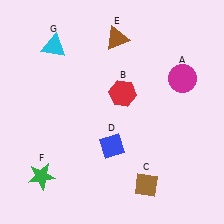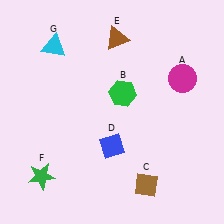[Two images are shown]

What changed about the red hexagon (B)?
In Image 1, B is red. In Image 2, it changed to green.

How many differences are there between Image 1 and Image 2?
There is 1 difference between the two images.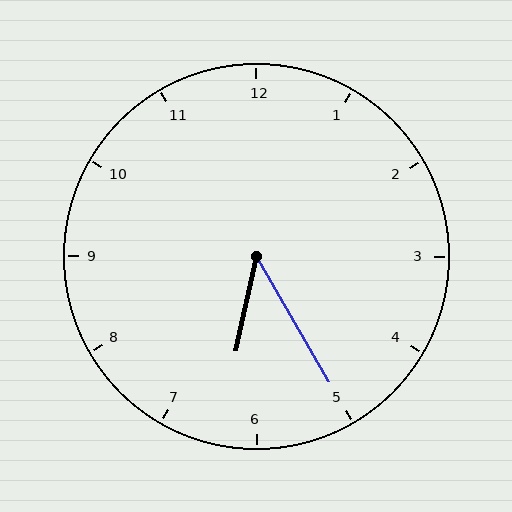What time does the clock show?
6:25.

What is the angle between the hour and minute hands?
Approximately 42 degrees.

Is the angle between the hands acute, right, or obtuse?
It is acute.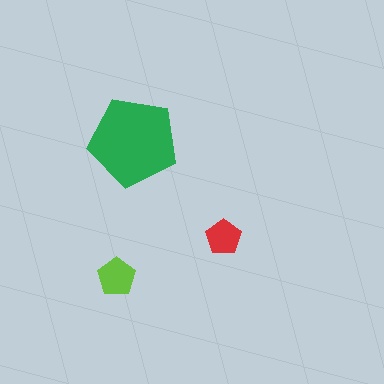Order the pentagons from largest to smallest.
the green one, the lime one, the red one.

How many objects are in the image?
There are 3 objects in the image.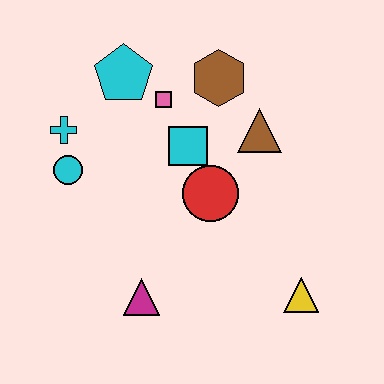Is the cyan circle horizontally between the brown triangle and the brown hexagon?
No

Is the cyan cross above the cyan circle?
Yes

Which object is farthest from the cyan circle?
The yellow triangle is farthest from the cyan circle.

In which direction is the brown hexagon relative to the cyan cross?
The brown hexagon is to the right of the cyan cross.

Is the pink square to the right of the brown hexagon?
No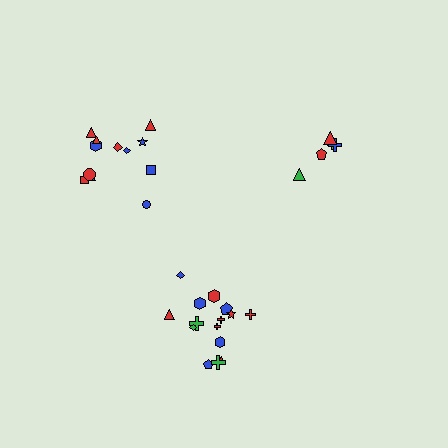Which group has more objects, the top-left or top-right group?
The top-left group.